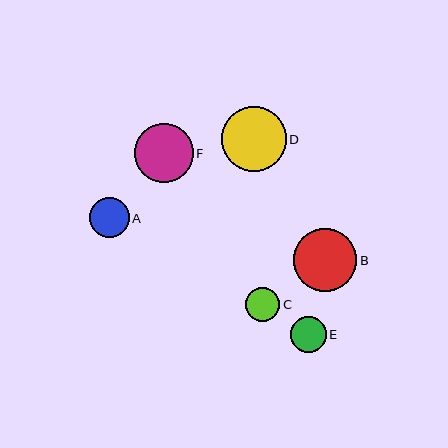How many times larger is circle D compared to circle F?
Circle D is approximately 1.1 times the size of circle F.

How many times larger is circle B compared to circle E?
Circle B is approximately 1.8 times the size of circle E.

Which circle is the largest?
Circle D is the largest with a size of approximately 65 pixels.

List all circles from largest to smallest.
From largest to smallest: D, B, F, A, E, C.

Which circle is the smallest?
Circle C is the smallest with a size of approximately 34 pixels.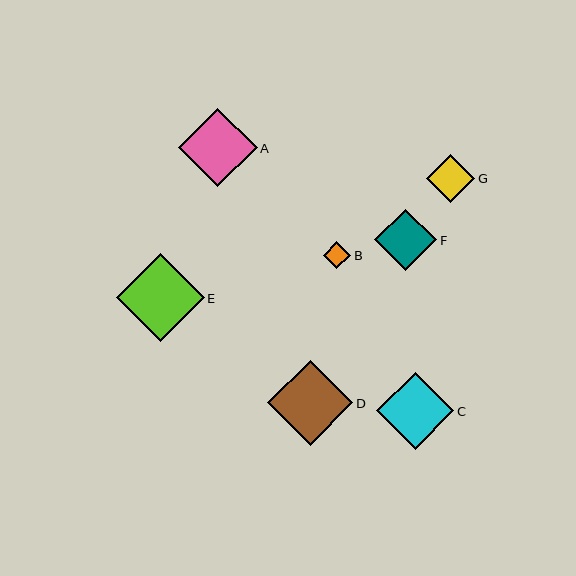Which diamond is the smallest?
Diamond B is the smallest with a size of approximately 27 pixels.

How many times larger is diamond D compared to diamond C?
Diamond D is approximately 1.1 times the size of diamond C.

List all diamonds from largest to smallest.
From largest to smallest: E, D, A, C, F, G, B.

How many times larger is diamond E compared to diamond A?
Diamond E is approximately 1.1 times the size of diamond A.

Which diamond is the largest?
Diamond E is the largest with a size of approximately 87 pixels.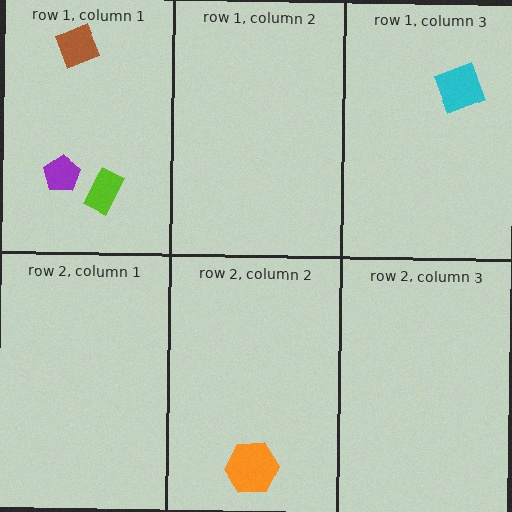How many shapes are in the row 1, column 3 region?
1.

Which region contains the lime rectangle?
The row 1, column 1 region.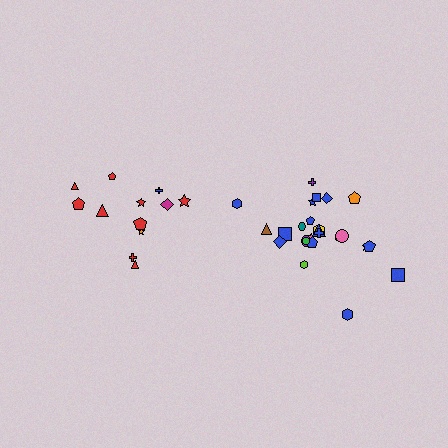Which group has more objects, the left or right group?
The right group.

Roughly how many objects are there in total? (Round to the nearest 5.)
Roughly 35 objects in total.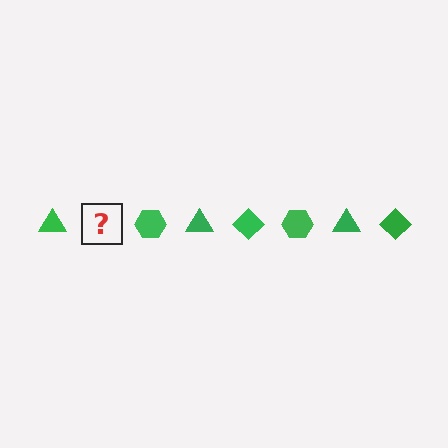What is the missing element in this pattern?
The missing element is a green diamond.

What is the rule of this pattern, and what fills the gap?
The rule is that the pattern cycles through triangle, diamond, hexagon shapes in green. The gap should be filled with a green diamond.